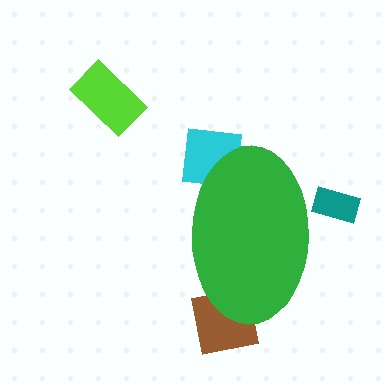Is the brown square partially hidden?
Yes, the brown square is partially hidden behind the green ellipse.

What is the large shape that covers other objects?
A green ellipse.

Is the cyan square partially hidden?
Yes, the cyan square is partially hidden behind the green ellipse.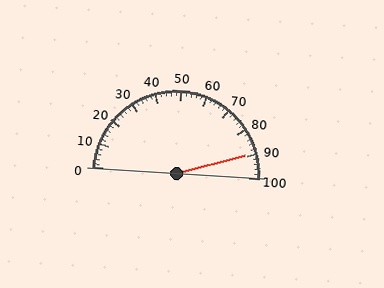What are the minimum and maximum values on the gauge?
The gauge ranges from 0 to 100.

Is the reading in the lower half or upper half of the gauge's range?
The reading is in the upper half of the range (0 to 100).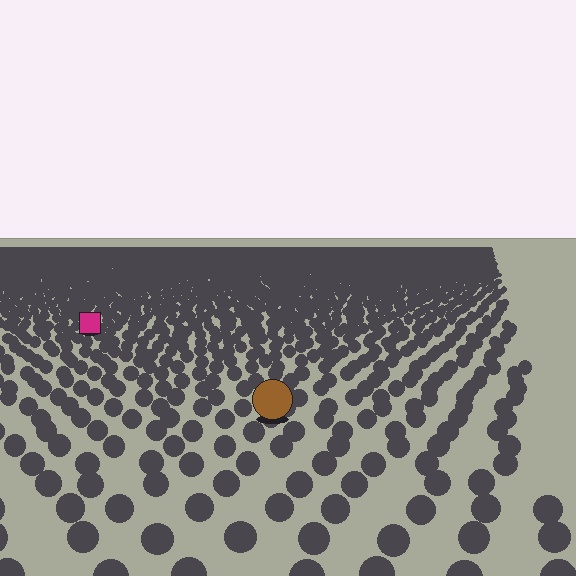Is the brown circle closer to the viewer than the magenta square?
Yes. The brown circle is closer — you can tell from the texture gradient: the ground texture is coarser near it.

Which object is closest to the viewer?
The brown circle is closest. The texture marks near it are larger and more spread out.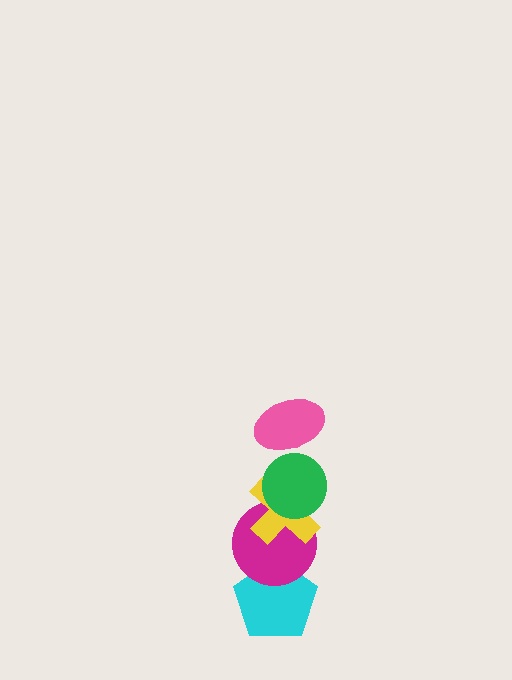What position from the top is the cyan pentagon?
The cyan pentagon is 5th from the top.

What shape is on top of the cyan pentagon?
The magenta circle is on top of the cyan pentagon.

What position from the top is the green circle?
The green circle is 2nd from the top.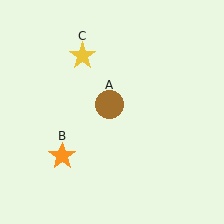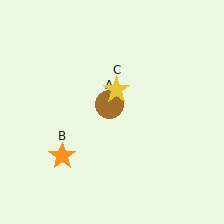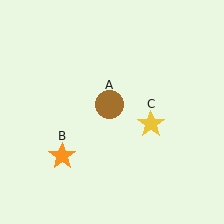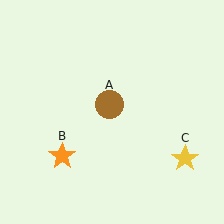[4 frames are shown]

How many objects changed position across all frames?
1 object changed position: yellow star (object C).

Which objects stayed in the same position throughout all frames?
Brown circle (object A) and orange star (object B) remained stationary.